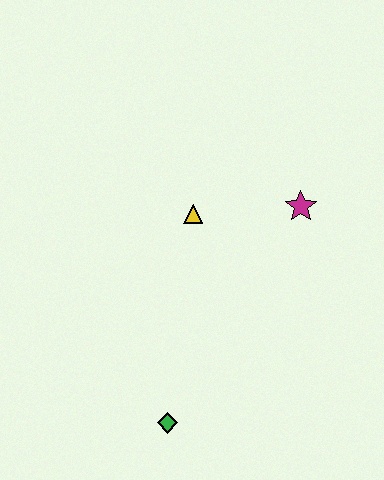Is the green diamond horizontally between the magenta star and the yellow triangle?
No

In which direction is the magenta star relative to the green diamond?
The magenta star is above the green diamond.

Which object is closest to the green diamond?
The yellow triangle is closest to the green diamond.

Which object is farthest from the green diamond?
The magenta star is farthest from the green diamond.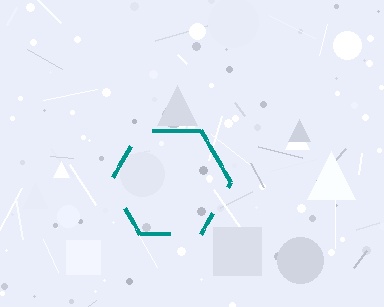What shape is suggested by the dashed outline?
The dashed outline suggests a hexagon.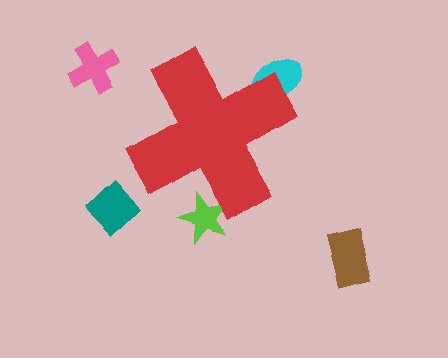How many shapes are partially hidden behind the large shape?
2 shapes are partially hidden.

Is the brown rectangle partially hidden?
No, the brown rectangle is fully visible.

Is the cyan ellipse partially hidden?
Yes, the cyan ellipse is partially hidden behind the red cross.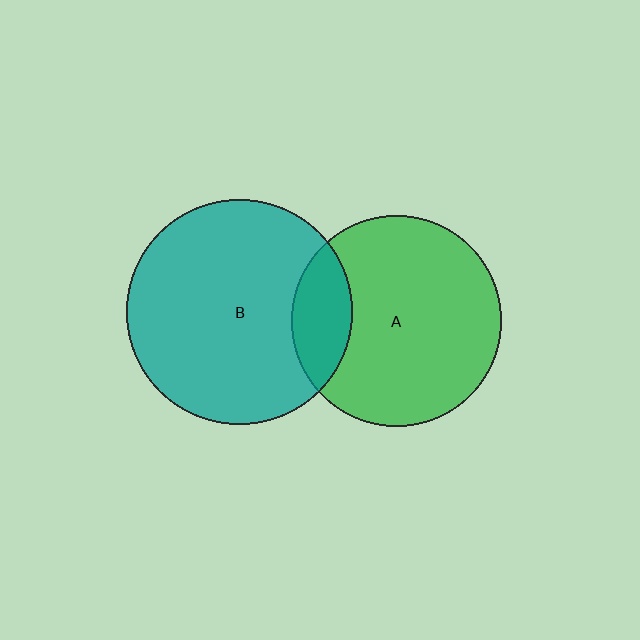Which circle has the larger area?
Circle B (teal).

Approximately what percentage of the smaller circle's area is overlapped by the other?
Approximately 20%.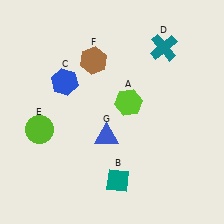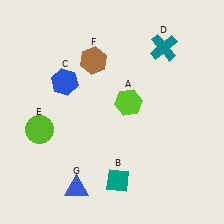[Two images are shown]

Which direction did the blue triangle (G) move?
The blue triangle (G) moved down.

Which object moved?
The blue triangle (G) moved down.